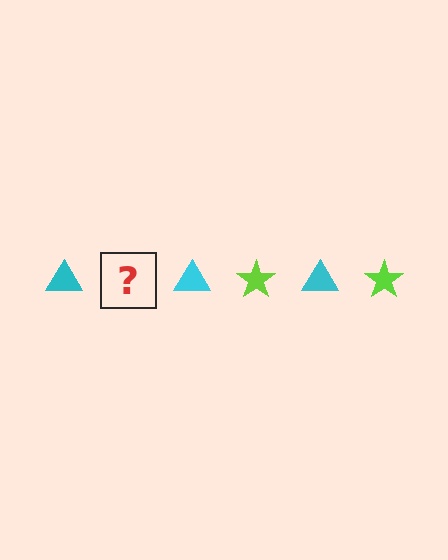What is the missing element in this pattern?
The missing element is a lime star.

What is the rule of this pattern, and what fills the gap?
The rule is that the pattern alternates between cyan triangle and lime star. The gap should be filled with a lime star.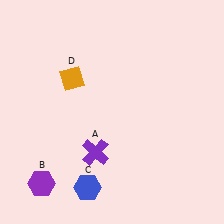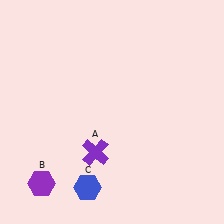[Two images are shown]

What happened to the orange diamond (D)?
The orange diamond (D) was removed in Image 2. It was in the top-left area of Image 1.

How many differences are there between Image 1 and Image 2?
There is 1 difference between the two images.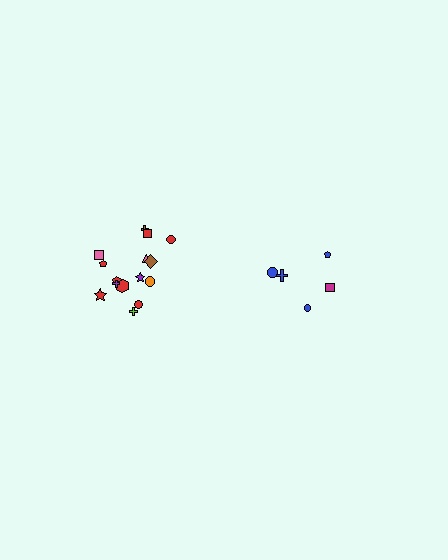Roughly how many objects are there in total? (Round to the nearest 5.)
Roughly 20 objects in total.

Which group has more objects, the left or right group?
The left group.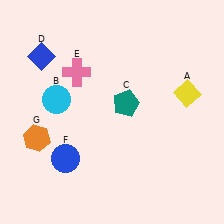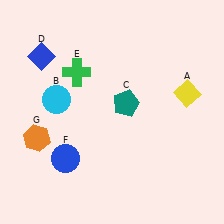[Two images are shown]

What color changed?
The cross (E) changed from pink in Image 1 to green in Image 2.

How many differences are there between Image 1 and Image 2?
There is 1 difference between the two images.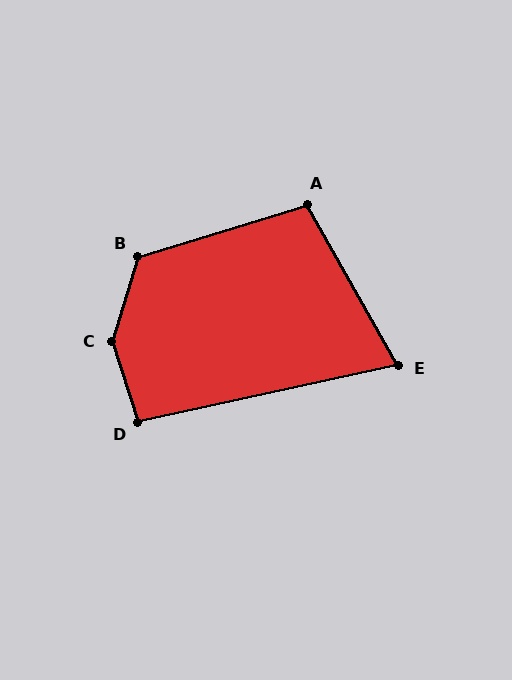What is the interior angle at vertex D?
Approximately 95 degrees (obtuse).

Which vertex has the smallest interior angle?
E, at approximately 73 degrees.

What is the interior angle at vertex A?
Approximately 103 degrees (obtuse).